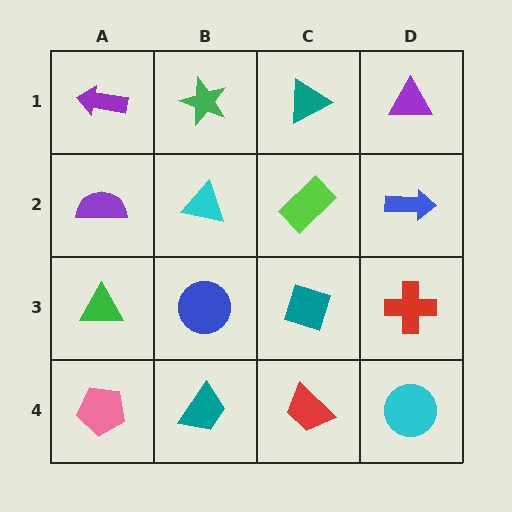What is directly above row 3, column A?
A purple semicircle.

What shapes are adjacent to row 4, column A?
A green triangle (row 3, column A), a teal trapezoid (row 4, column B).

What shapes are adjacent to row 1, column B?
A cyan triangle (row 2, column B), a purple arrow (row 1, column A), a teal triangle (row 1, column C).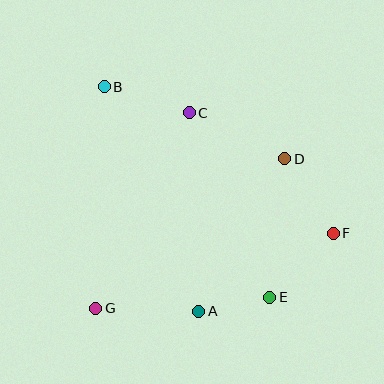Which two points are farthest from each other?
Points B and F are farthest from each other.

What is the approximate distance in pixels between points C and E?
The distance between C and E is approximately 201 pixels.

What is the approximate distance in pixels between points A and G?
The distance between A and G is approximately 103 pixels.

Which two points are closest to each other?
Points A and E are closest to each other.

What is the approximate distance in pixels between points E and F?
The distance between E and F is approximately 90 pixels.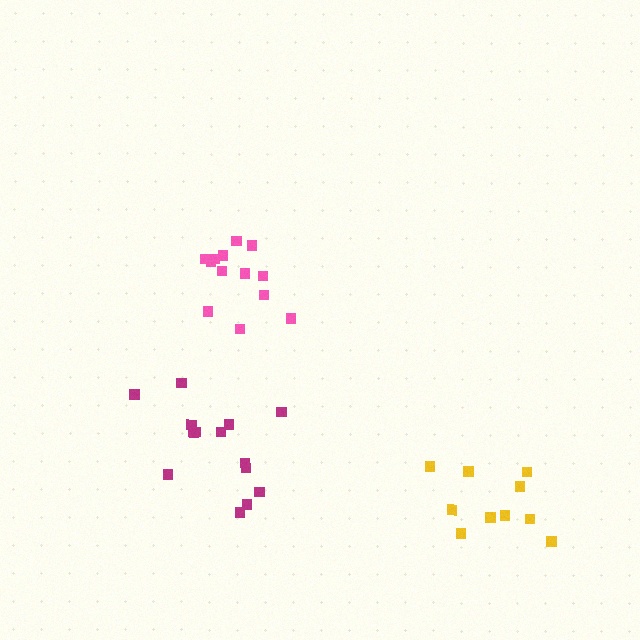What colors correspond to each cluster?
The clusters are colored: pink, magenta, yellow.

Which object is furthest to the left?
The magenta cluster is leftmost.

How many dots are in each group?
Group 1: 13 dots, Group 2: 14 dots, Group 3: 10 dots (37 total).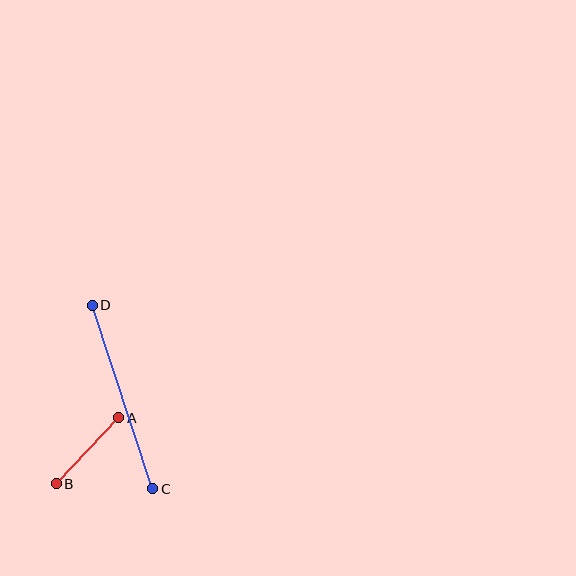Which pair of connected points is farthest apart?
Points C and D are farthest apart.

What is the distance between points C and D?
The distance is approximately 193 pixels.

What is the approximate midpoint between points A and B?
The midpoint is at approximately (87, 451) pixels.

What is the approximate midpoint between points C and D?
The midpoint is at approximately (122, 397) pixels.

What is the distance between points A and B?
The distance is approximately 91 pixels.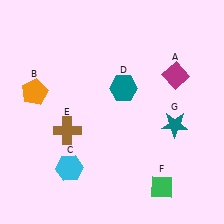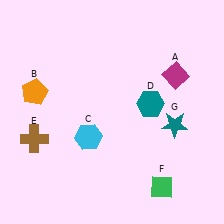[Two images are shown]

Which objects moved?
The objects that moved are: the cyan hexagon (C), the teal hexagon (D), the brown cross (E).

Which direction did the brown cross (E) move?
The brown cross (E) moved left.